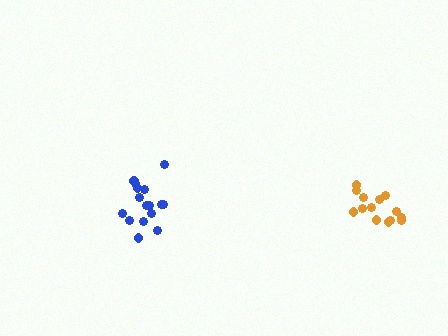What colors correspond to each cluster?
The clusters are colored: orange, blue.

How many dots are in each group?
Group 1: 14 dots, Group 2: 16 dots (30 total).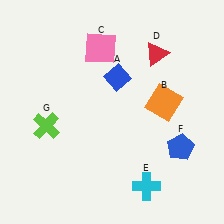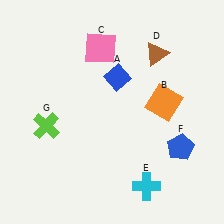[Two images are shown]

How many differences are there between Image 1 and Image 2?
There is 1 difference between the two images.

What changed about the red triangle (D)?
In Image 1, D is red. In Image 2, it changed to brown.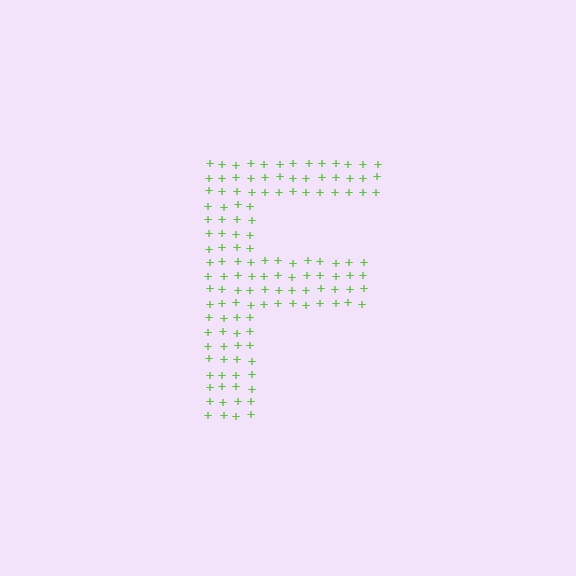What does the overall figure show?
The overall figure shows the letter F.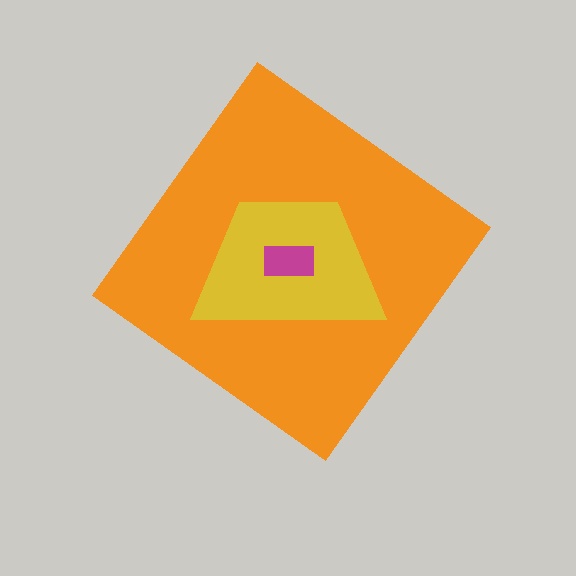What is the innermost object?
The magenta rectangle.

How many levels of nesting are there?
3.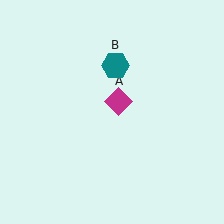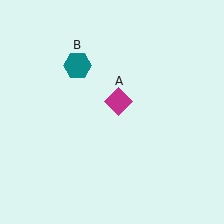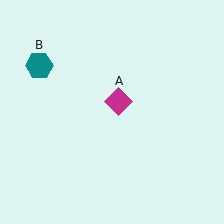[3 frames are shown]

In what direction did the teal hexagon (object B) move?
The teal hexagon (object B) moved left.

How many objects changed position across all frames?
1 object changed position: teal hexagon (object B).